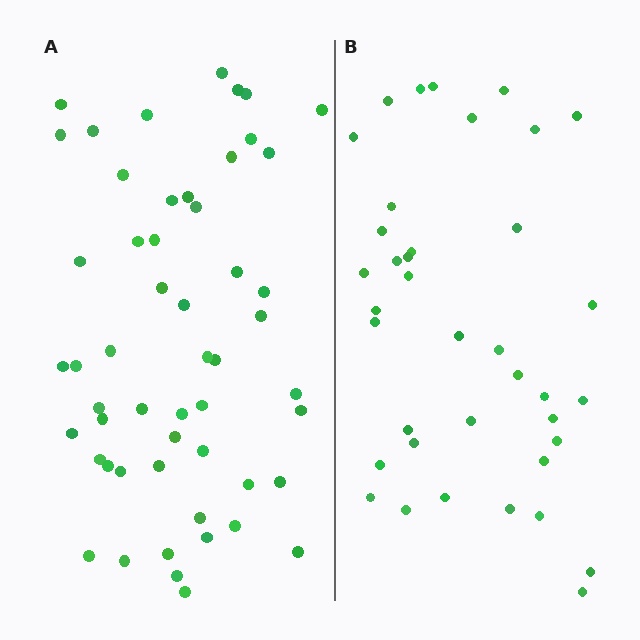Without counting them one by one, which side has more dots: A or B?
Region A (the left region) has more dots.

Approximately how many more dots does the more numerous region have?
Region A has approximately 15 more dots than region B.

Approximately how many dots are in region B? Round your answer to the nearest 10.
About 40 dots. (The exact count is 38, which rounds to 40.)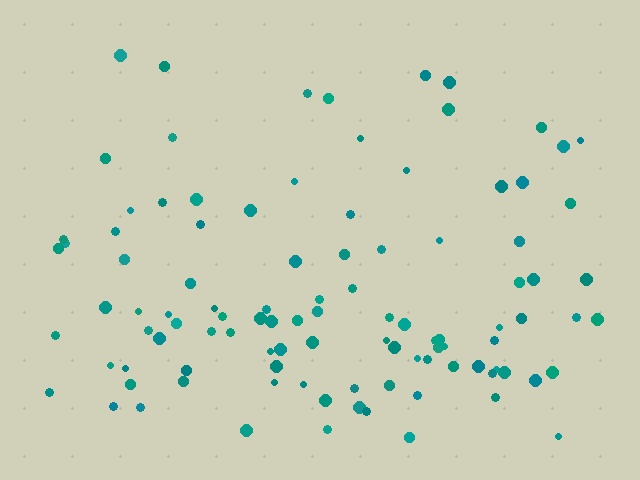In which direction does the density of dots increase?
From top to bottom, with the bottom side densest.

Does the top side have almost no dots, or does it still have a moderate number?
Still a moderate number, just noticeably fewer than the bottom.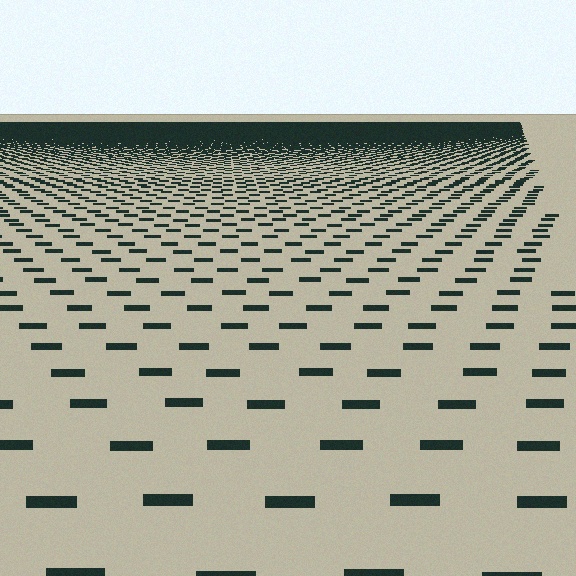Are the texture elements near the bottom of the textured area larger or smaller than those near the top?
Larger. Near the bottom, elements are closer to the viewer and appear at a bigger on-screen size.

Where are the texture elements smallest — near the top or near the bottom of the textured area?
Near the top.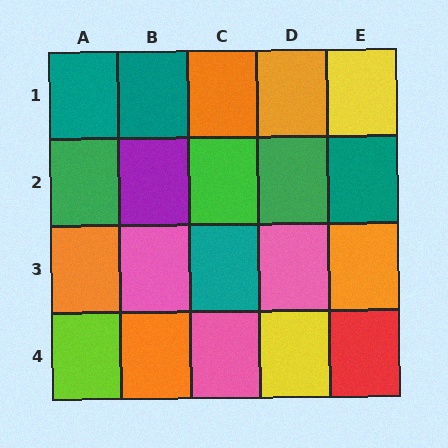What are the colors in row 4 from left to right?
Lime, orange, pink, yellow, red.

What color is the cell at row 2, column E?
Teal.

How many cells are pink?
3 cells are pink.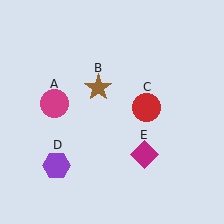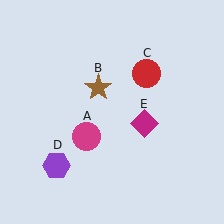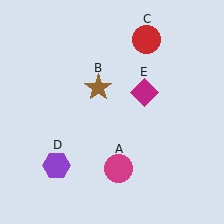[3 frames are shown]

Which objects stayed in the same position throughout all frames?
Brown star (object B) and purple hexagon (object D) remained stationary.